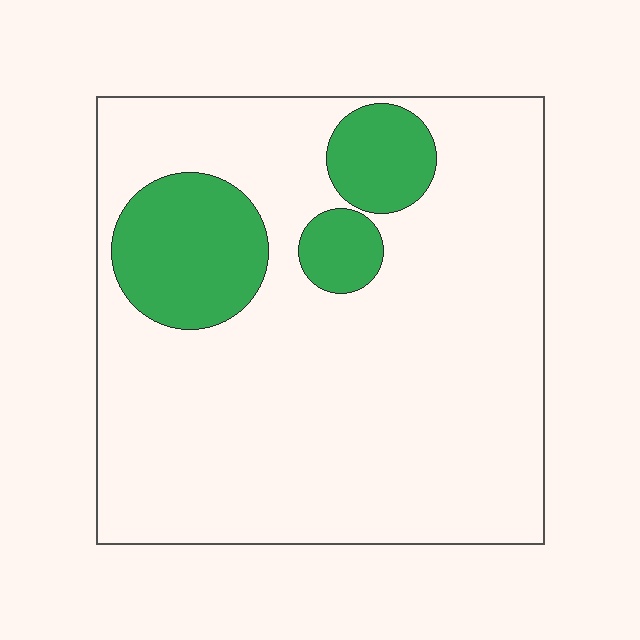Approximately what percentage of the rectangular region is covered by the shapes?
Approximately 15%.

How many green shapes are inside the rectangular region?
3.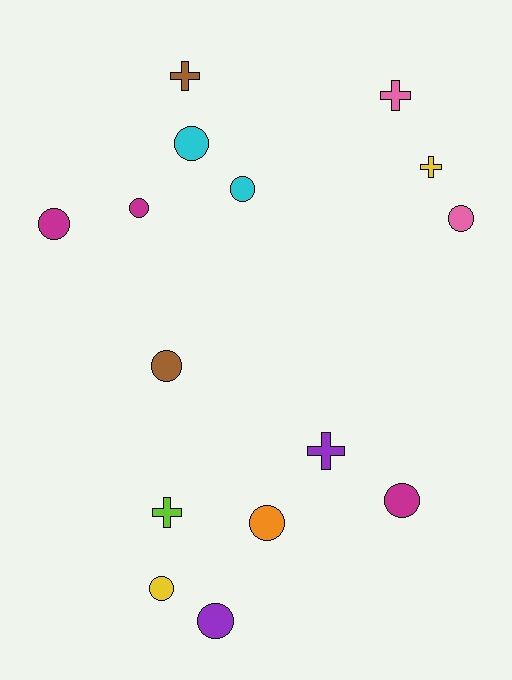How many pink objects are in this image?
There are 2 pink objects.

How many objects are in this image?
There are 15 objects.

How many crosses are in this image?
There are 5 crosses.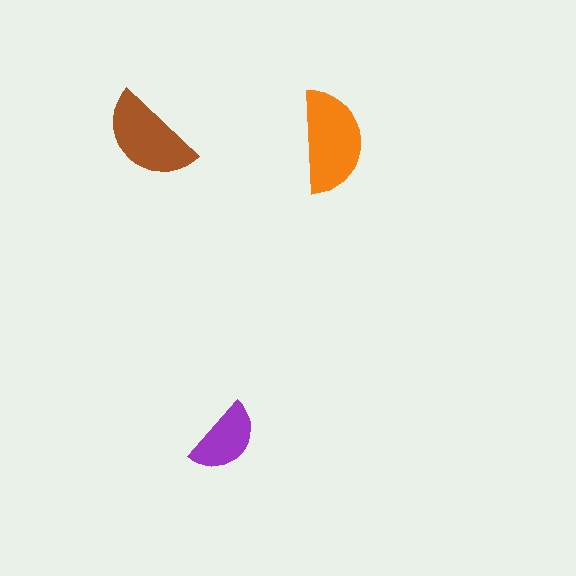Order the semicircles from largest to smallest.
the orange one, the brown one, the purple one.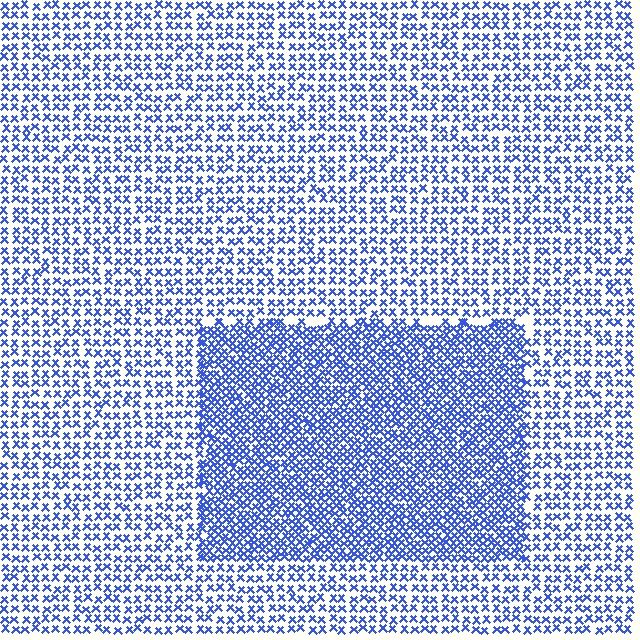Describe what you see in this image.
The image contains small blue elements arranged at two different densities. A rectangle-shaped region is visible where the elements are more densely packed than the surrounding area.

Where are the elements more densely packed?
The elements are more densely packed inside the rectangle boundary.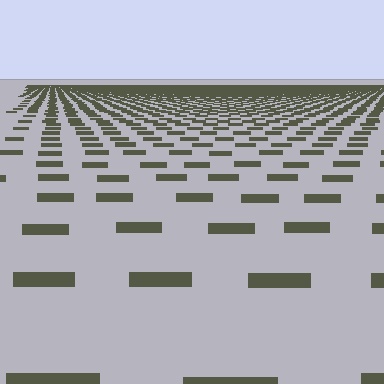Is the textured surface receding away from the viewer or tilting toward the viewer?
The surface is receding away from the viewer. Texture elements get smaller and denser toward the top.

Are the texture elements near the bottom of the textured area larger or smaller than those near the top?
Larger. Near the bottom, elements are closer to the viewer and appear at a bigger on-screen size.